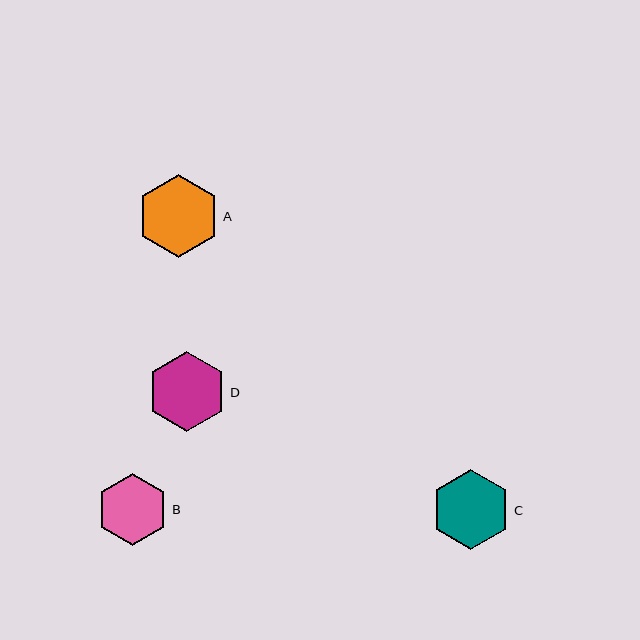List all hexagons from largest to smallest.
From largest to smallest: A, D, C, B.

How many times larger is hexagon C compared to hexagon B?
Hexagon C is approximately 1.1 times the size of hexagon B.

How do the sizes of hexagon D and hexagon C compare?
Hexagon D and hexagon C are approximately the same size.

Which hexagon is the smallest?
Hexagon B is the smallest with a size of approximately 72 pixels.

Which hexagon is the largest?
Hexagon A is the largest with a size of approximately 83 pixels.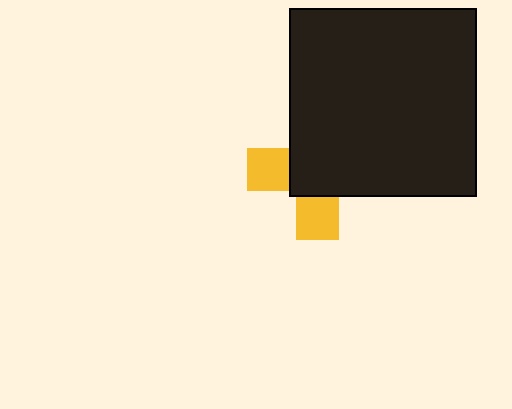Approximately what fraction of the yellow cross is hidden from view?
Roughly 64% of the yellow cross is hidden behind the black square.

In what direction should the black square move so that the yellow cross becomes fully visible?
The black square should move toward the upper-right. That is the shortest direction to clear the overlap and leave the yellow cross fully visible.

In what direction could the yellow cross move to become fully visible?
The yellow cross could move toward the lower-left. That would shift it out from behind the black square entirely.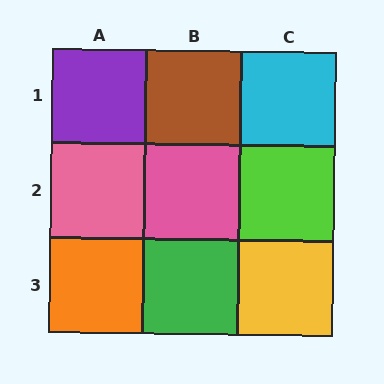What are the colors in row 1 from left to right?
Purple, brown, cyan.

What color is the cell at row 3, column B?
Green.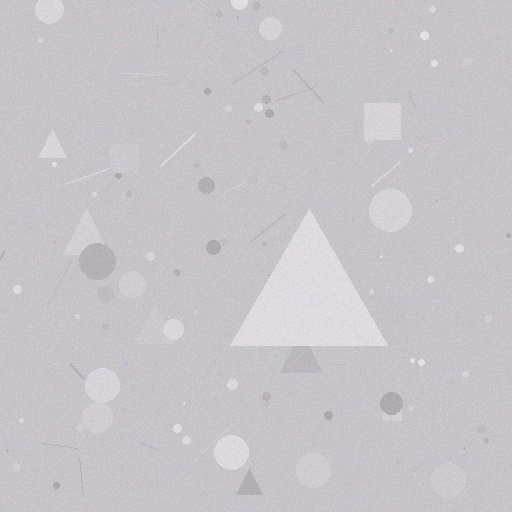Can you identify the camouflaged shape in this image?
The camouflaged shape is a triangle.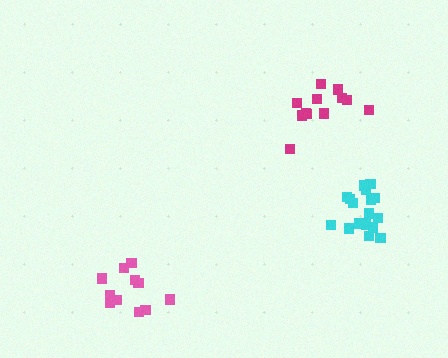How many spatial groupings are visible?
There are 3 spatial groupings.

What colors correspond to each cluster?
The clusters are colored: cyan, magenta, pink.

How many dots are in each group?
Group 1: 17 dots, Group 2: 12 dots, Group 3: 12 dots (41 total).